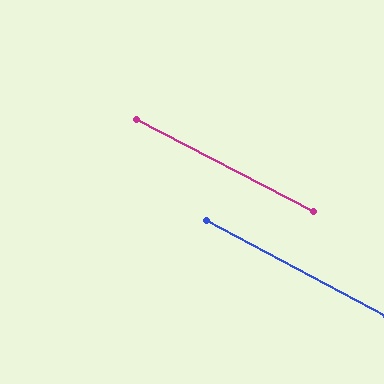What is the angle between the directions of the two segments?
Approximately 1 degree.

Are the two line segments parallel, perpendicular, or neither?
Parallel — their directions differ by only 0.6°.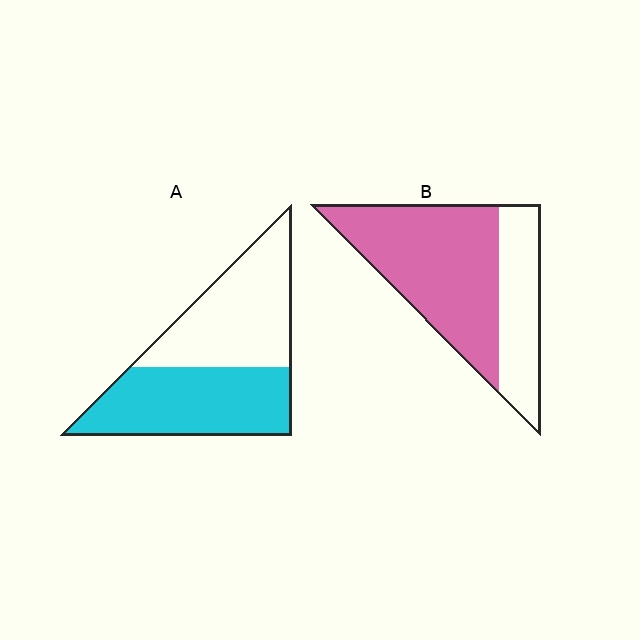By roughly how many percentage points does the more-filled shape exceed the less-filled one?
By roughly 15 percentage points (B over A).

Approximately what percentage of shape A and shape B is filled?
A is approximately 50% and B is approximately 65%.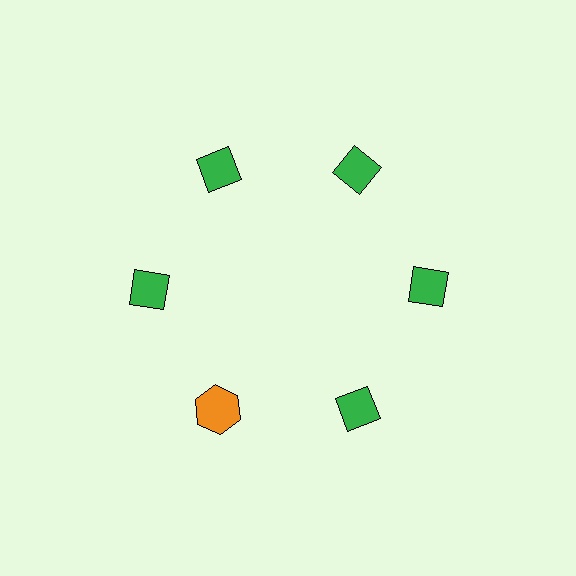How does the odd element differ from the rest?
It differs in both color (orange instead of green) and shape (hexagon instead of diamond).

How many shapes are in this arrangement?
There are 6 shapes arranged in a ring pattern.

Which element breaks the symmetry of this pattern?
The orange hexagon at roughly the 7 o'clock position breaks the symmetry. All other shapes are green diamonds.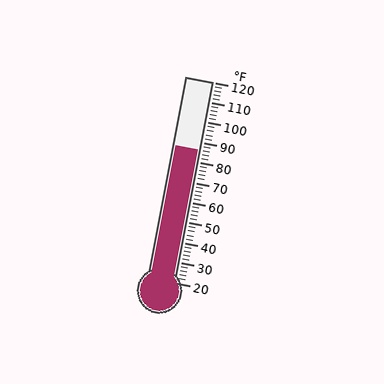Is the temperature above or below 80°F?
The temperature is above 80°F.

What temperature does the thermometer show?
The thermometer shows approximately 86°F.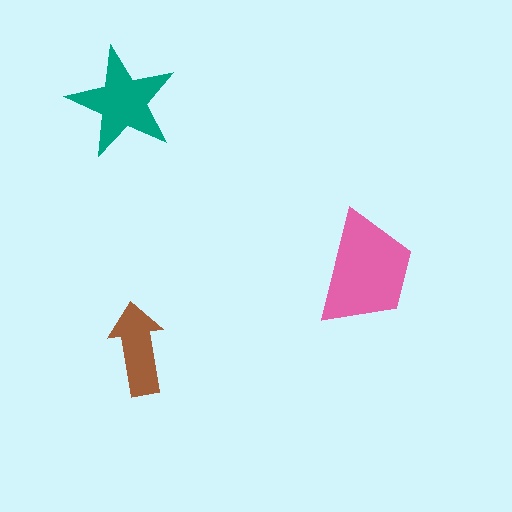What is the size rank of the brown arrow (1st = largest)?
3rd.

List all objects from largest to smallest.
The pink trapezoid, the teal star, the brown arrow.